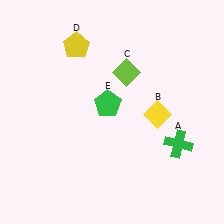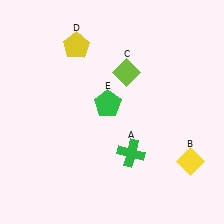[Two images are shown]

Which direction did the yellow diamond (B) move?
The yellow diamond (B) moved down.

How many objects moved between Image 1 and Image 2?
2 objects moved between the two images.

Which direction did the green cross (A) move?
The green cross (A) moved left.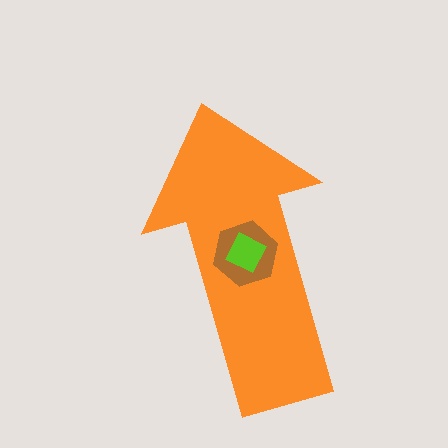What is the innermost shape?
The lime diamond.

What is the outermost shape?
The orange arrow.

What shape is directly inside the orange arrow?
The brown hexagon.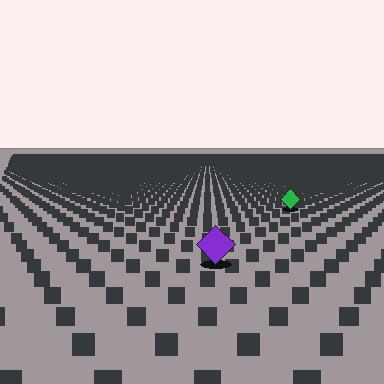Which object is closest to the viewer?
The purple diamond is closest. The texture marks near it are larger and more spread out.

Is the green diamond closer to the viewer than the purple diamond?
No. The purple diamond is closer — you can tell from the texture gradient: the ground texture is coarser near it.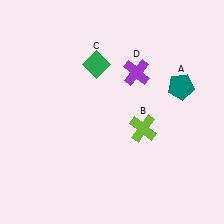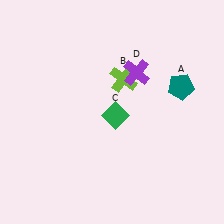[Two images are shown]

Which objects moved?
The objects that moved are: the lime cross (B), the green diamond (C).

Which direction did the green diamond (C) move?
The green diamond (C) moved down.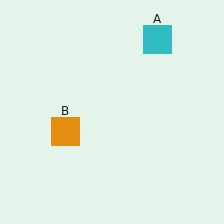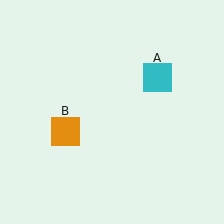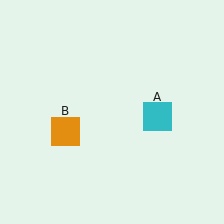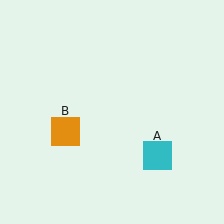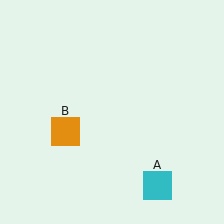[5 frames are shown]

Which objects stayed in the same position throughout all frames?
Orange square (object B) remained stationary.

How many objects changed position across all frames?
1 object changed position: cyan square (object A).